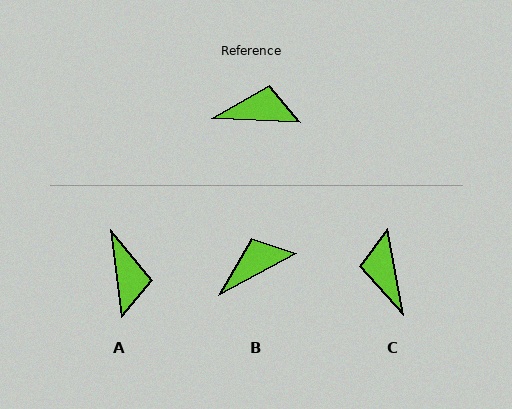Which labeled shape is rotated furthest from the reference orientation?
C, about 103 degrees away.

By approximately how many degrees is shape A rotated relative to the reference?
Approximately 81 degrees clockwise.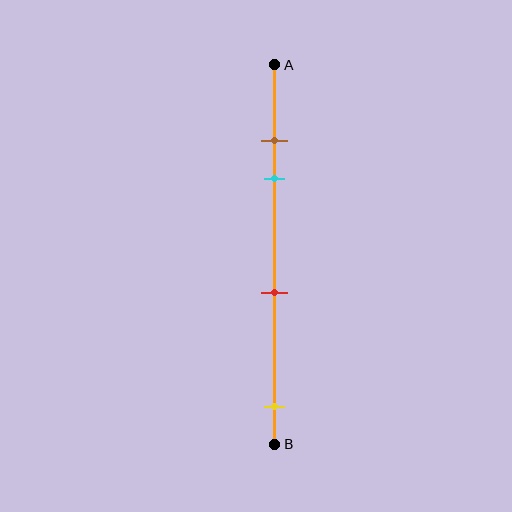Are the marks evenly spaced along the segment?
No, the marks are not evenly spaced.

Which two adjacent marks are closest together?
The brown and cyan marks are the closest adjacent pair.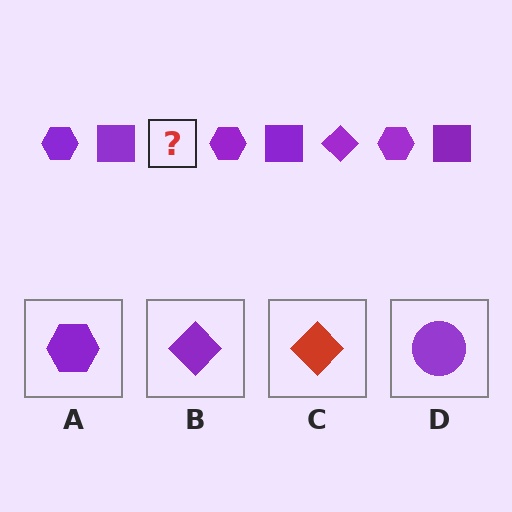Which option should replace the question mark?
Option B.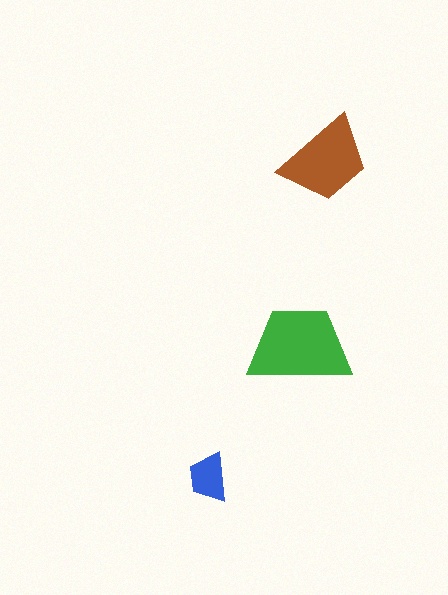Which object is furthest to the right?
The brown trapezoid is rightmost.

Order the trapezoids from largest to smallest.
the green one, the brown one, the blue one.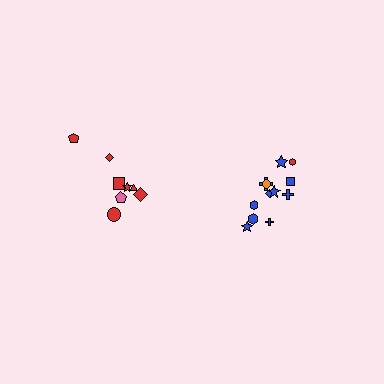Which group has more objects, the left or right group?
The right group.